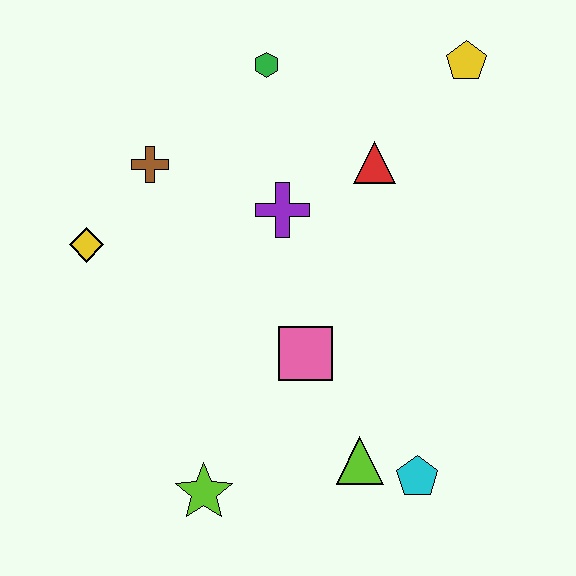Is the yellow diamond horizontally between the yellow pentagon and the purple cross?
No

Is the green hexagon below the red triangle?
No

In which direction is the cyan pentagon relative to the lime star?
The cyan pentagon is to the right of the lime star.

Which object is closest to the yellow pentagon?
The red triangle is closest to the yellow pentagon.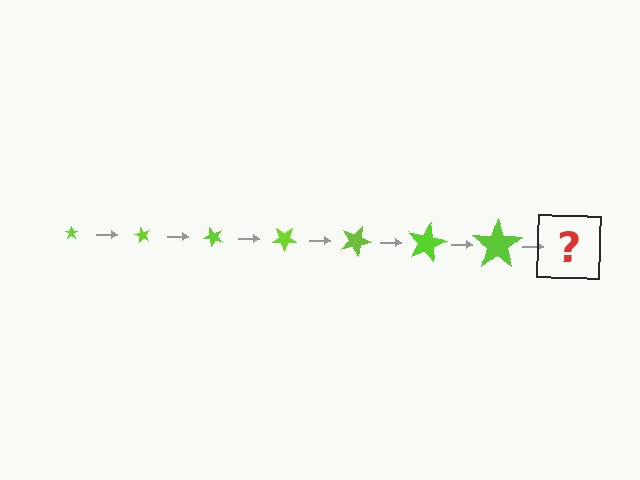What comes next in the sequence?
The next element should be a star, larger than the previous one and rotated 420 degrees from the start.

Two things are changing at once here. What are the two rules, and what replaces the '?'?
The two rules are that the star grows larger each step and it rotates 60 degrees each step. The '?' should be a star, larger than the previous one and rotated 420 degrees from the start.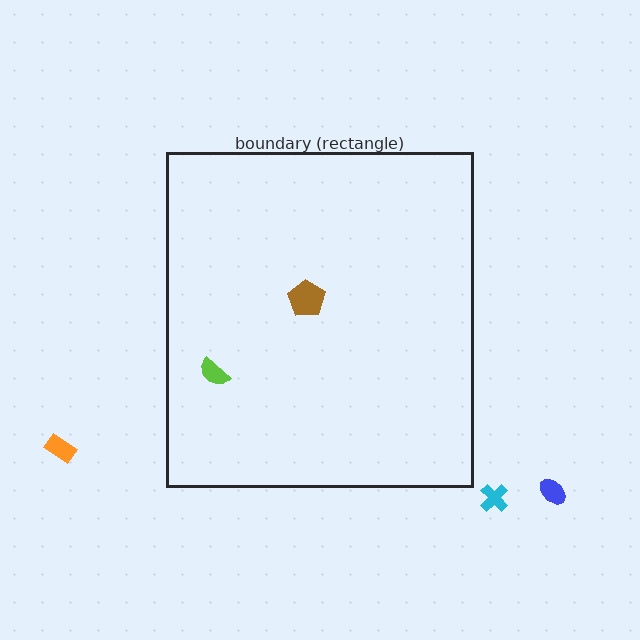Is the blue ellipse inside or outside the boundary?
Outside.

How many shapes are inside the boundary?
2 inside, 3 outside.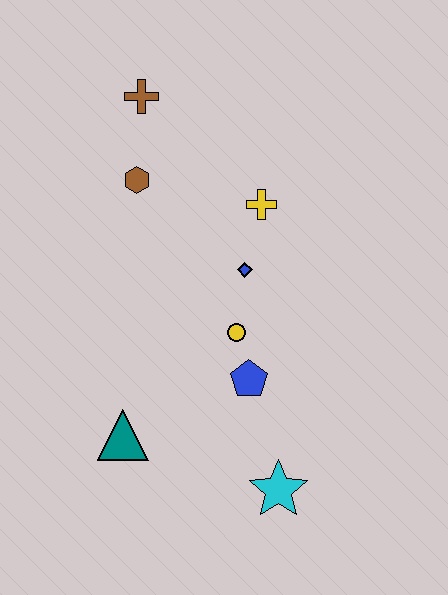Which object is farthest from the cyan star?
The brown cross is farthest from the cyan star.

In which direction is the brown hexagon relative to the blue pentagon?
The brown hexagon is above the blue pentagon.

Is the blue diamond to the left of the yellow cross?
Yes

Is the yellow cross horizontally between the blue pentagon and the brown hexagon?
No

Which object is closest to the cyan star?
The blue pentagon is closest to the cyan star.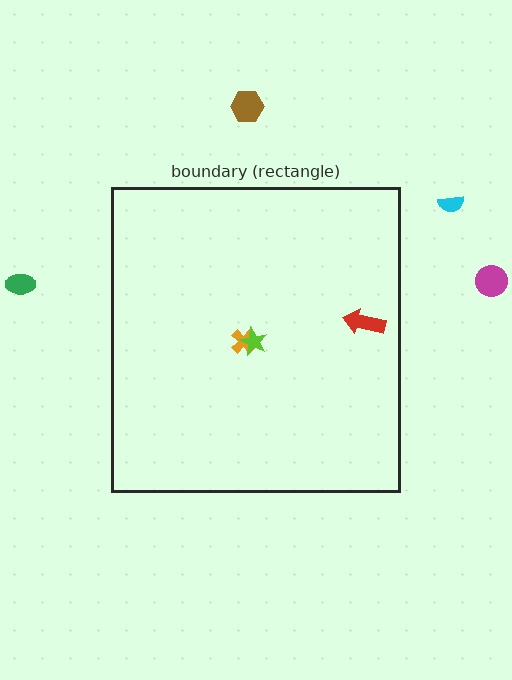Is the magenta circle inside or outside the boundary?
Outside.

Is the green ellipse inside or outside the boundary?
Outside.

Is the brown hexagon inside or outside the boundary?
Outside.